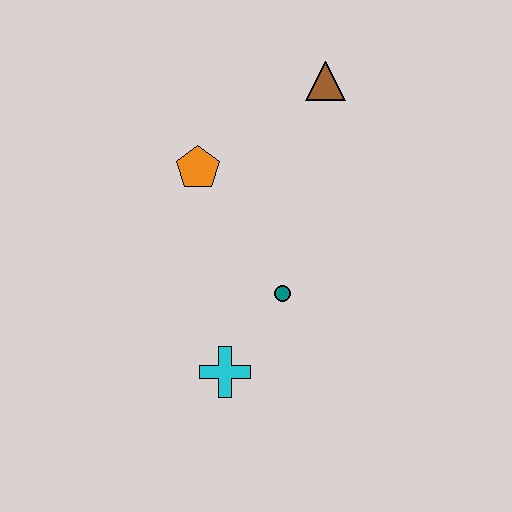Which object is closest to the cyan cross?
The teal circle is closest to the cyan cross.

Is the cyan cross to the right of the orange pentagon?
Yes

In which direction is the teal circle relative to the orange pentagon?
The teal circle is below the orange pentagon.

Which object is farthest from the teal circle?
The brown triangle is farthest from the teal circle.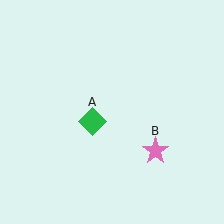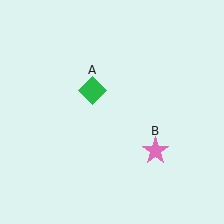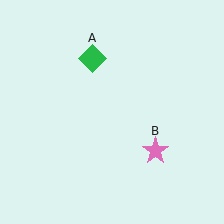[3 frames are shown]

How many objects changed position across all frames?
1 object changed position: green diamond (object A).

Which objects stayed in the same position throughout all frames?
Pink star (object B) remained stationary.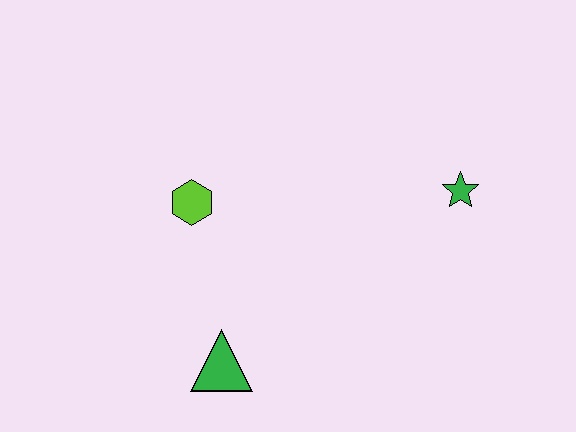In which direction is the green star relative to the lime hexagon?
The green star is to the right of the lime hexagon.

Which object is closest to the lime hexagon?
The green triangle is closest to the lime hexagon.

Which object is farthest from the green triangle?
The green star is farthest from the green triangle.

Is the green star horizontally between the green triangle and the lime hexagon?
No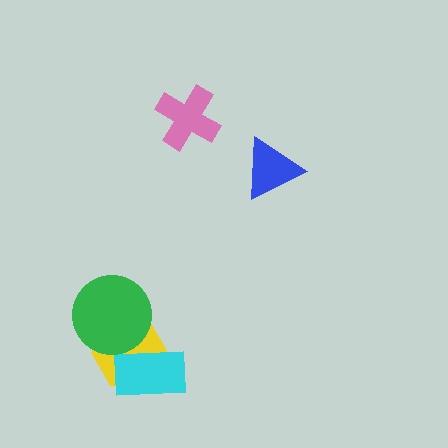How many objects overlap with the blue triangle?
0 objects overlap with the blue triangle.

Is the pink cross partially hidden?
No, no other shape covers it.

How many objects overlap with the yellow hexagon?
2 objects overlap with the yellow hexagon.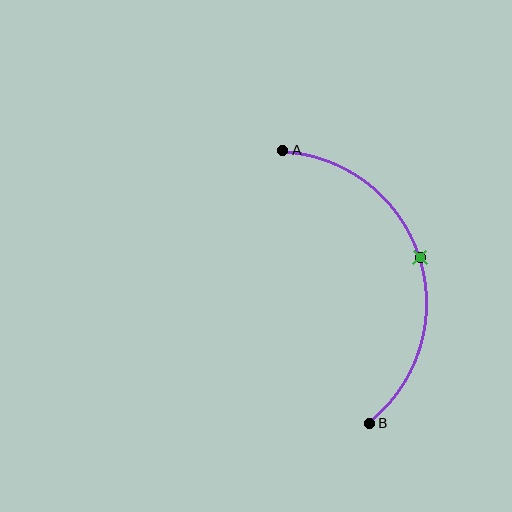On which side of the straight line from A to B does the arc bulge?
The arc bulges to the right of the straight line connecting A and B.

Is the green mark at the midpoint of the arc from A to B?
Yes. The green mark lies on the arc at equal arc-length from both A and B — it is the arc midpoint.